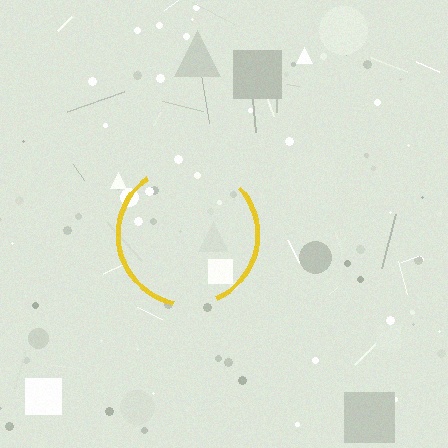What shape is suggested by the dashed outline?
The dashed outline suggests a circle.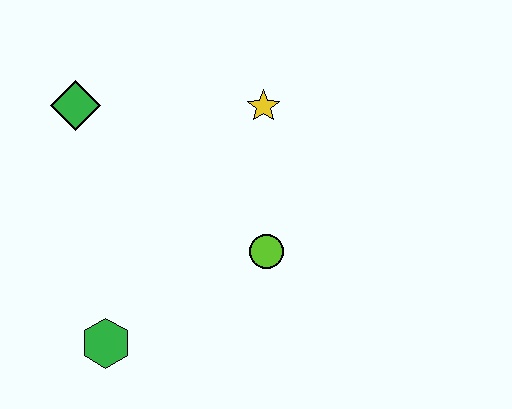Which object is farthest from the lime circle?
The green diamond is farthest from the lime circle.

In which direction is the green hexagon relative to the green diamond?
The green hexagon is below the green diamond.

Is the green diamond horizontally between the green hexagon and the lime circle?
No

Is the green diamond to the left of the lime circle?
Yes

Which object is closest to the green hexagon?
The lime circle is closest to the green hexagon.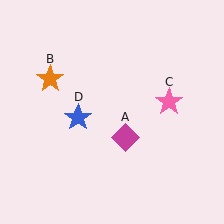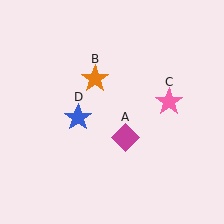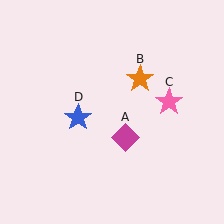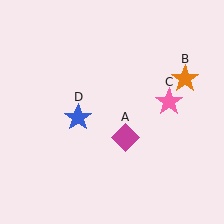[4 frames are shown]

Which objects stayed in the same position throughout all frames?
Magenta diamond (object A) and pink star (object C) and blue star (object D) remained stationary.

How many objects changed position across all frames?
1 object changed position: orange star (object B).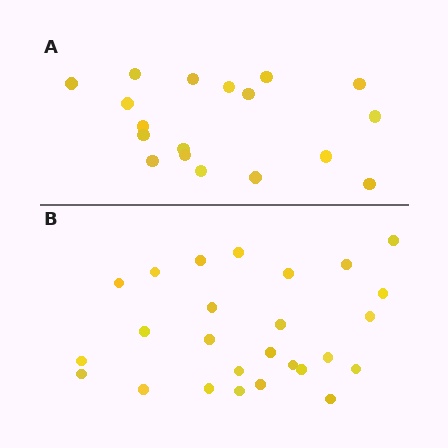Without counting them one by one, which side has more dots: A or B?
Region B (the bottom region) has more dots.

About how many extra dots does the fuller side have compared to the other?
Region B has roughly 8 or so more dots than region A.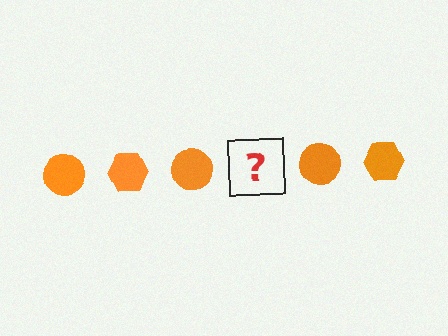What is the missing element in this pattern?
The missing element is an orange hexagon.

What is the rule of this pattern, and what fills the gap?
The rule is that the pattern cycles through circle, hexagon shapes in orange. The gap should be filled with an orange hexagon.